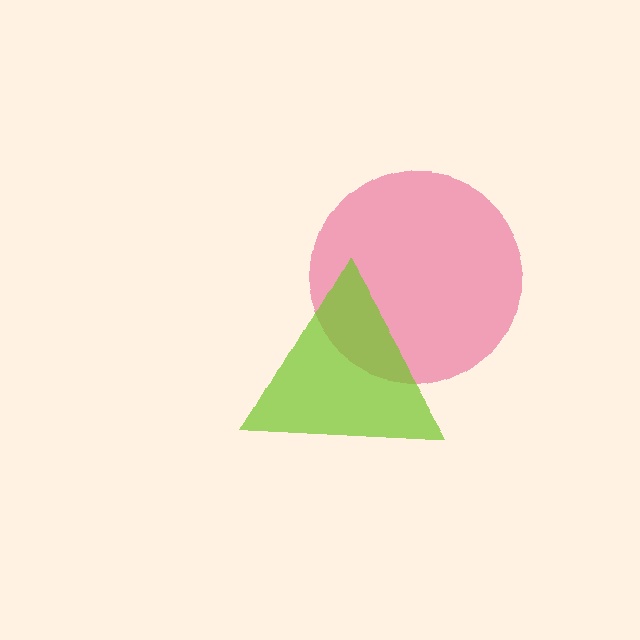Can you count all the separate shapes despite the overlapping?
Yes, there are 2 separate shapes.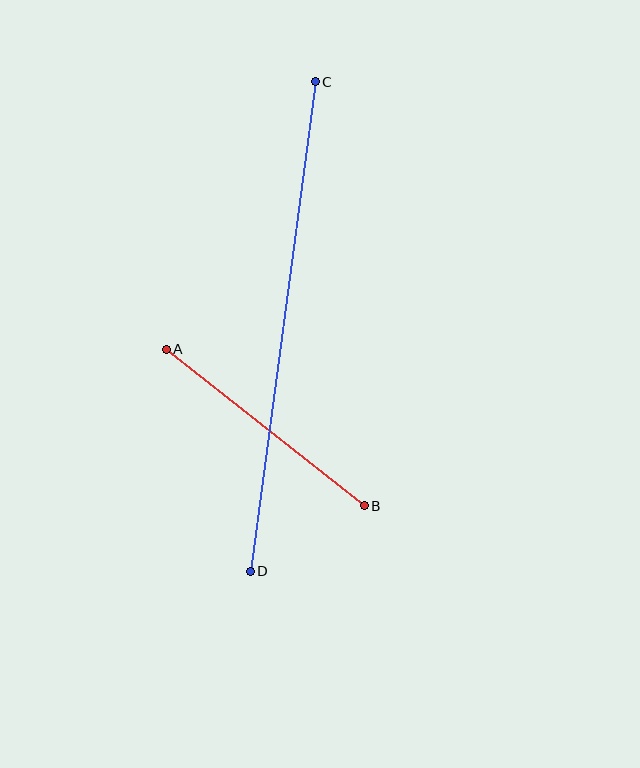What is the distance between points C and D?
The distance is approximately 494 pixels.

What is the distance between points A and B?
The distance is approximately 253 pixels.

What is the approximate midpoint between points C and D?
The midpoint is at approximately (283, 327) pixels.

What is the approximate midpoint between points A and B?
The midpoint is at approximately (265, 428) pixels.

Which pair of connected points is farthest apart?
Points C and D are farthest apart.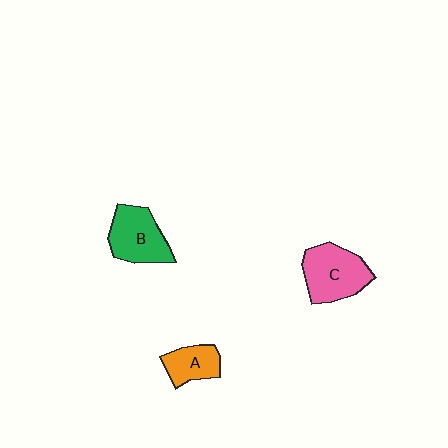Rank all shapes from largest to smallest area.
From largest to smallest: C (pink), B (green), A (orange).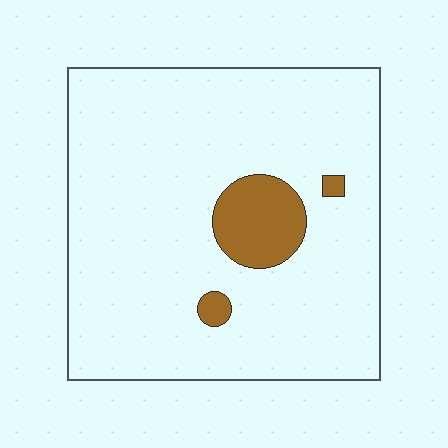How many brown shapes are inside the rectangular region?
3.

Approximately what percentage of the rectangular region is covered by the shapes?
Approximately 10%.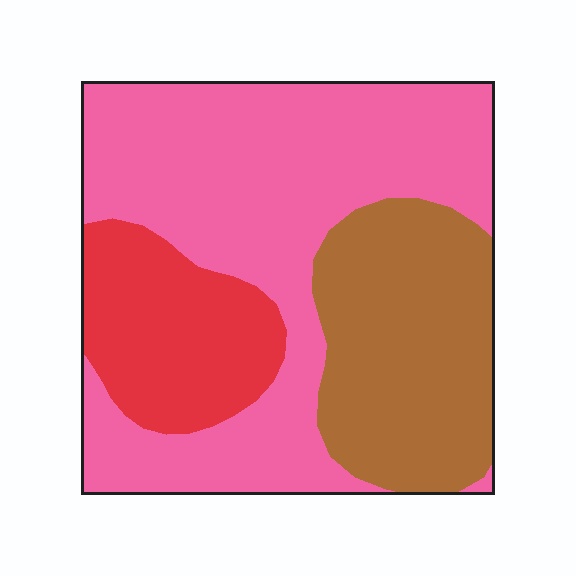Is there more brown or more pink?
Pink.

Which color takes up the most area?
Pink, at roughly 55%.